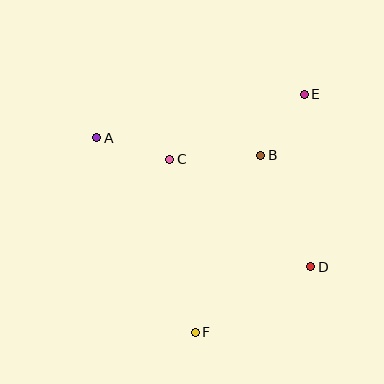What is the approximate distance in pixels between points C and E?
The distance between C and E is approximately 149 pixels.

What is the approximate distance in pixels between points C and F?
The distance between C and F is approximately 175 pixels.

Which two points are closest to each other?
Points B and E are closest to each other.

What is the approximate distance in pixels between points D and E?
The distance between D and E is approximately 172 pixels.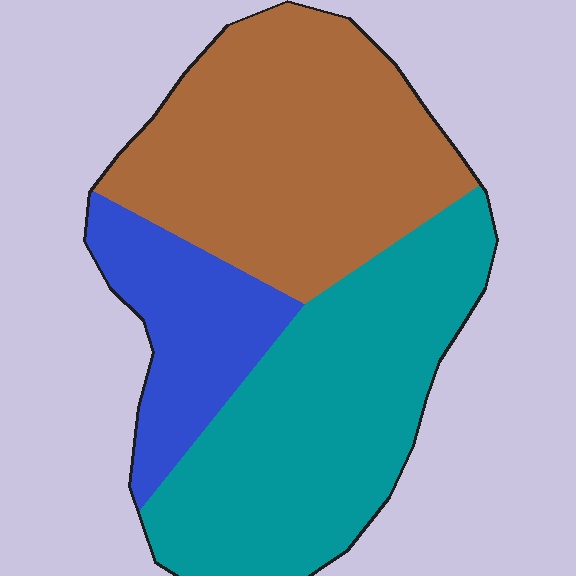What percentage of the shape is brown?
Brown takes up about two fifths (2/5) of the shape.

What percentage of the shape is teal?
Teal covers about 40% of the shape.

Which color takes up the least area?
Blue, at roughly 20%.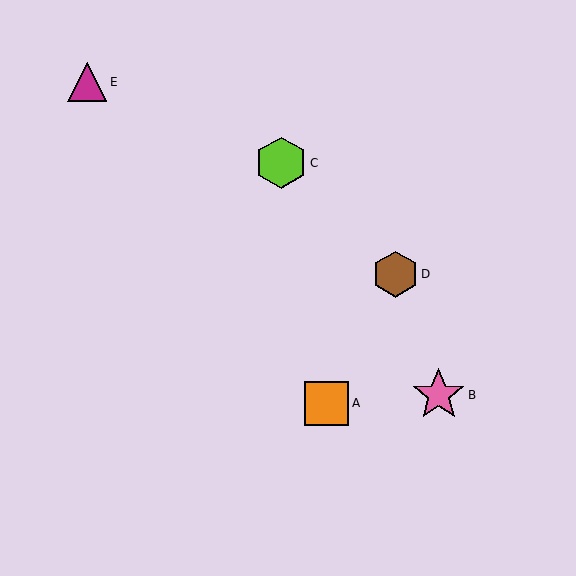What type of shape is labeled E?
Shape E is a magenta triangle.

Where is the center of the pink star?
The center of the pink star is at (439, 395).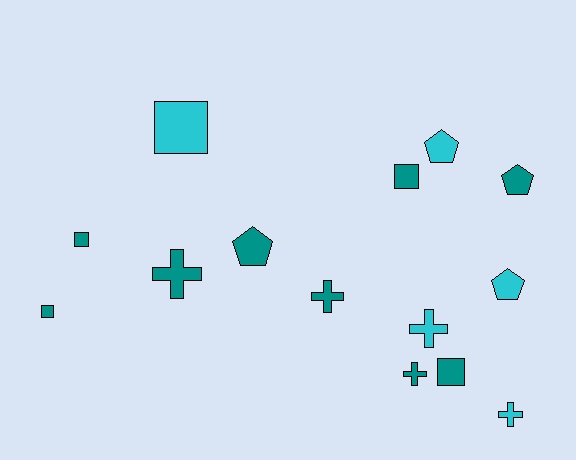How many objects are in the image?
There are 14 objects.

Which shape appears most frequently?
Cross, with 5 objects.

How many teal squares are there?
There are 4 teal squares.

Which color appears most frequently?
Teal, with 9 objects.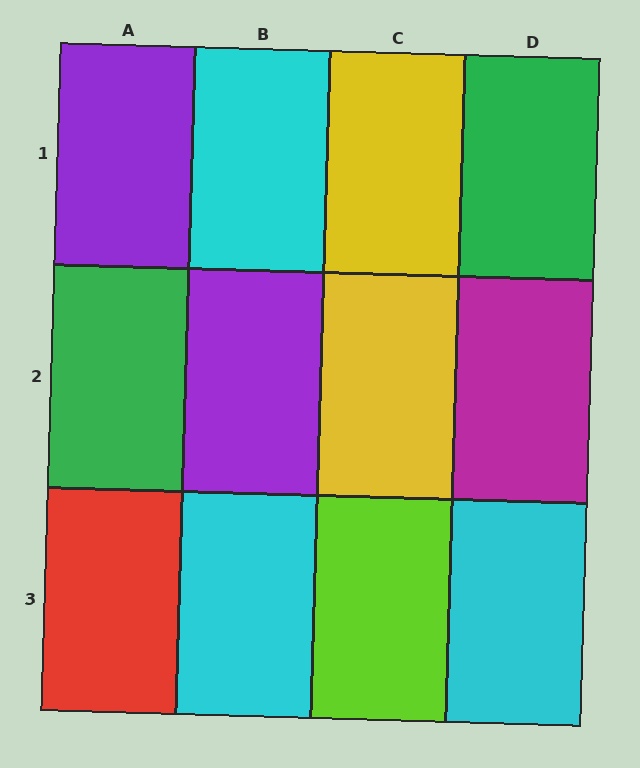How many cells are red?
1 cell is red.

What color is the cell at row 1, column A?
Purple.